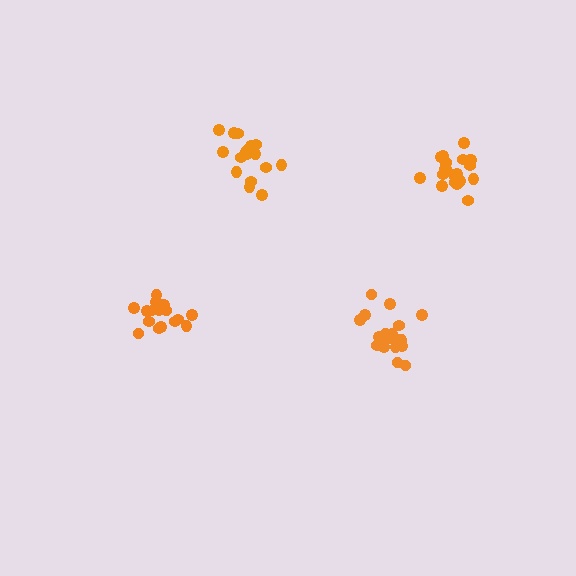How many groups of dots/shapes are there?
There are 4 groups.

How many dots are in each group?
Group 1: 17 dots, Group 2: 17 dots, Group 3: 20 dots, Group 4: 20 dots (74 total).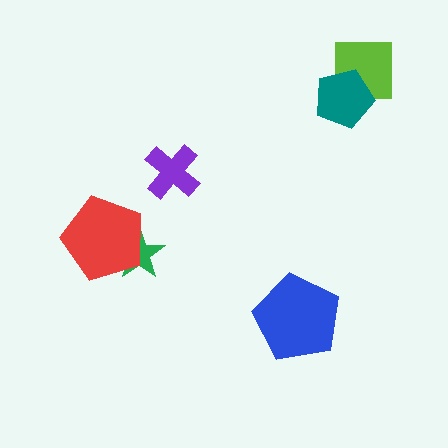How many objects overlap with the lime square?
1 object overlaps with the lime square.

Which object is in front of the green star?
The red pentagon is in front of the green star.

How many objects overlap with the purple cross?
0 objects overlap with the purple cross.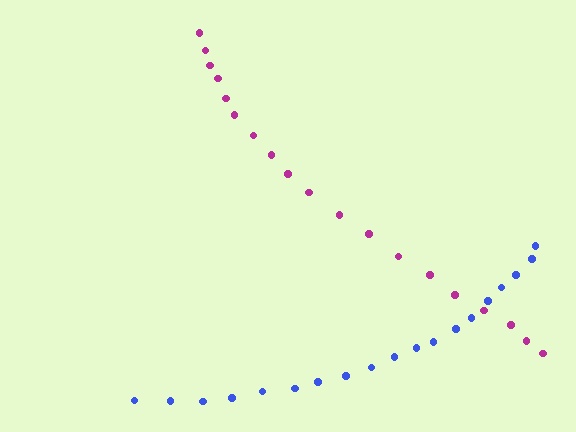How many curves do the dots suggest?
There are 2 distinct paths.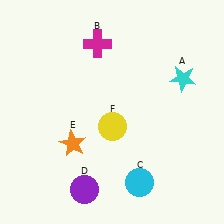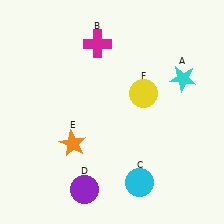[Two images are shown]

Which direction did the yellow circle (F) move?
The yellow circle (F) moved up.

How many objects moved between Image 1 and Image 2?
1 object moved between the two images.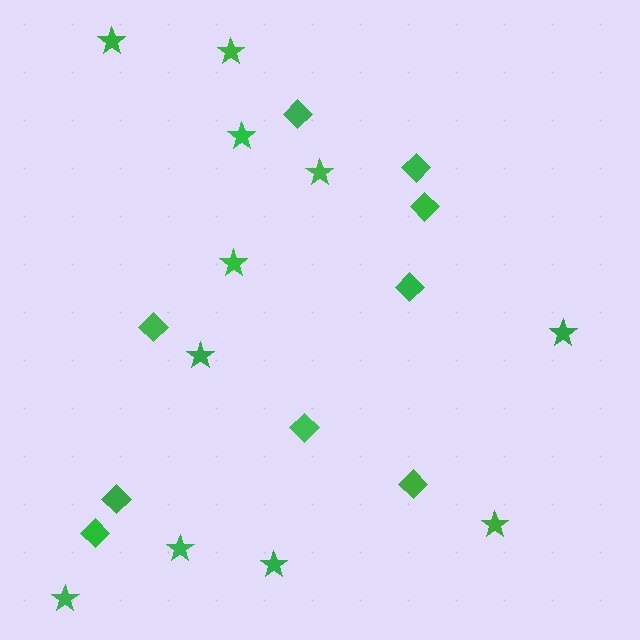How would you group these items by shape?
There are 2 groups: one group of diamonds (9) and one group of stars (11).